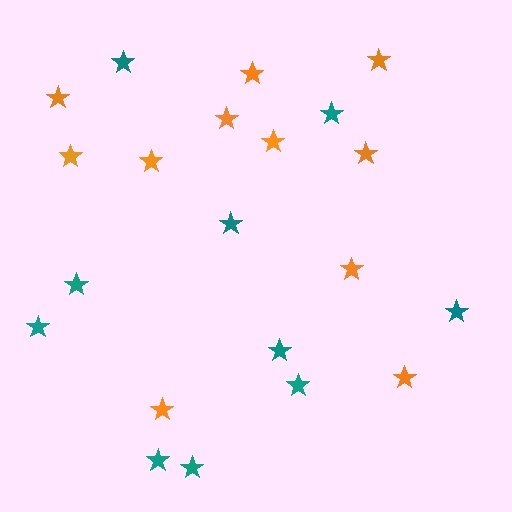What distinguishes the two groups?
There are 2 groups: one group of teal stars (10) and one group of orange stars (11).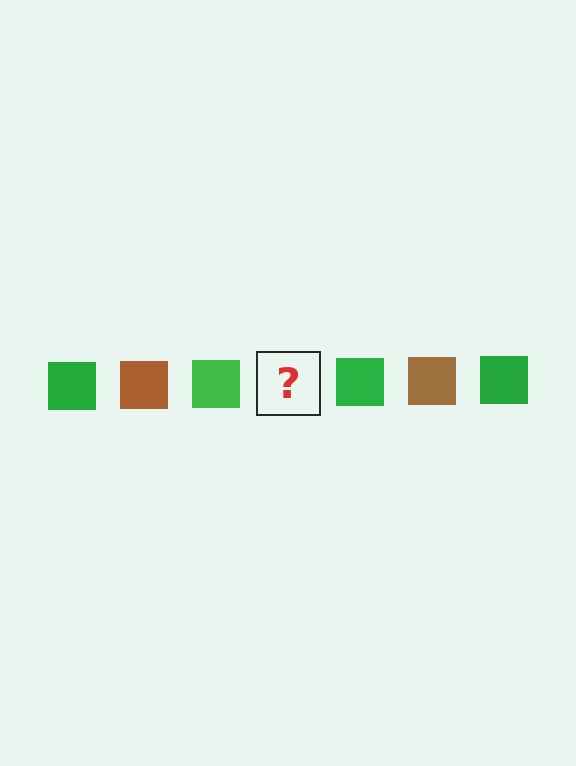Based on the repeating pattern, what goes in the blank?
The blank should be a brown square.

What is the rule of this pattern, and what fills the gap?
The rule is that the pattern cycles through green, brown squares. The gap should be filled with a brown square.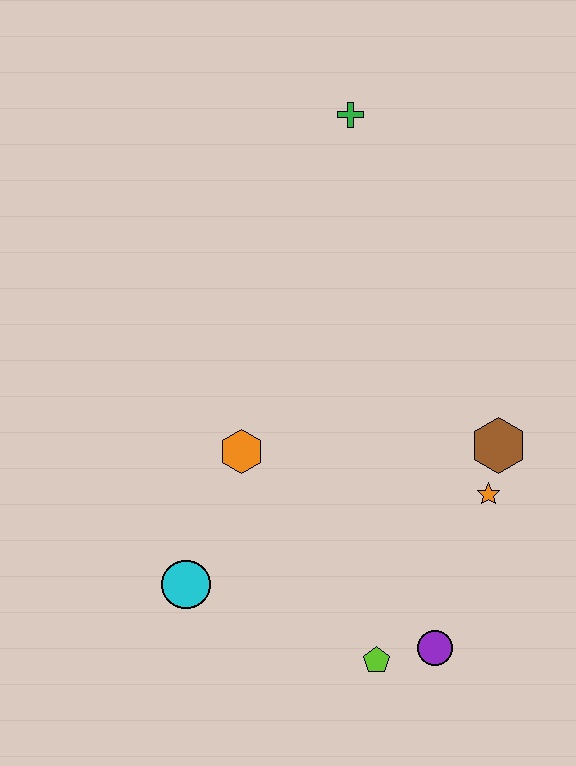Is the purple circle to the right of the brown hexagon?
No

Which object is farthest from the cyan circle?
The green cross is farthest from the cyan circle.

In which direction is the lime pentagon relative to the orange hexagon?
The lime pentagon is below the orange hexagon.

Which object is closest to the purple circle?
The lime pentagon is closest to the purple circle.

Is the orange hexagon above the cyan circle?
Yes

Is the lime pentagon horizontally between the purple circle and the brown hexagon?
No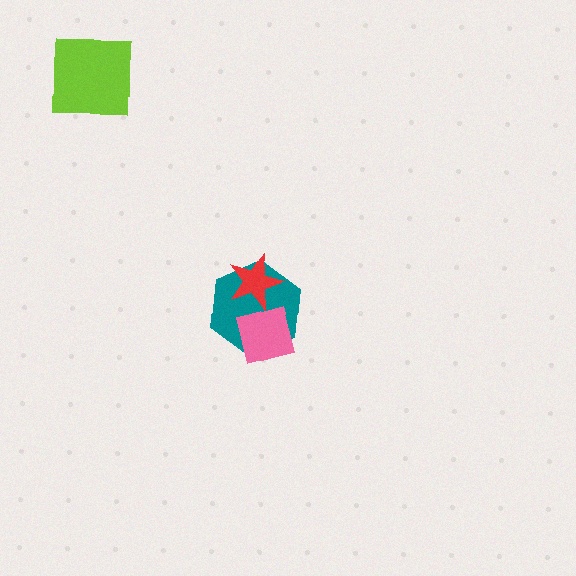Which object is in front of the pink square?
The red star is in front of the pink square.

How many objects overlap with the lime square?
0 objects overlap with the lime square.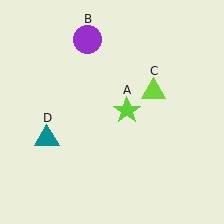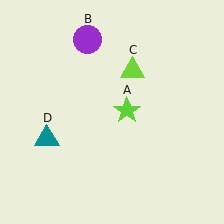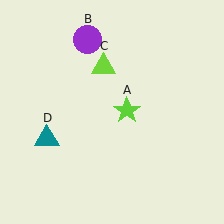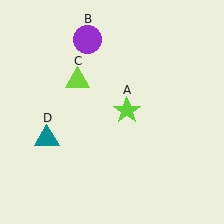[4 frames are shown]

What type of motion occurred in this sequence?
The lime triangle (object C) rotated counterclockwise around the center of the scene.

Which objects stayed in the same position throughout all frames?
Lime star (object A) and purple circle (object B) and teal triangle (object D) remained stationary.